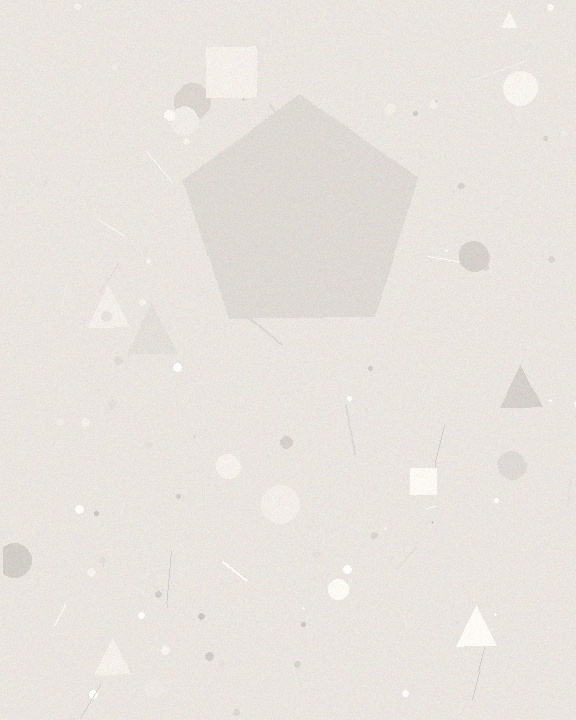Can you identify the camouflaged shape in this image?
The camouflaged shape is a pentagon.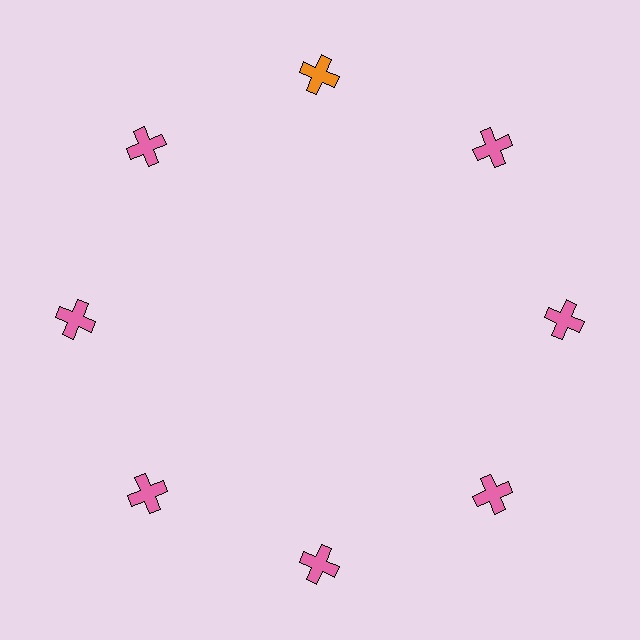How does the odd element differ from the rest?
It has a different color: orange instead of pink.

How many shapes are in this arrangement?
There are 8 shapes arranged in a ring pattern.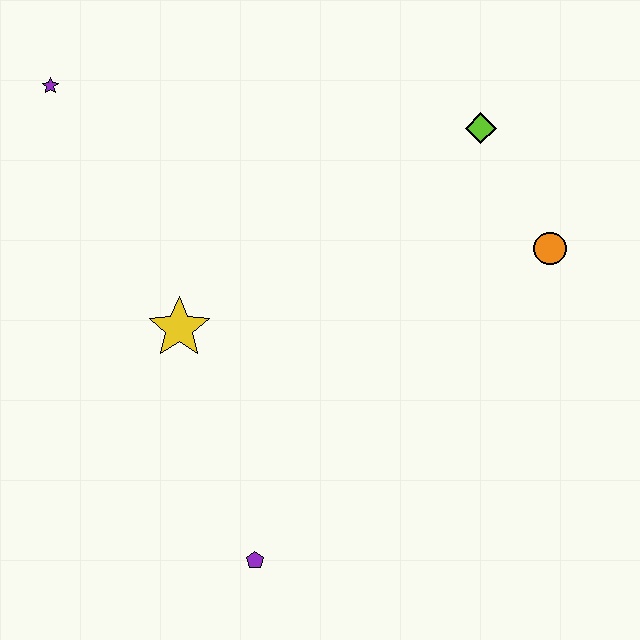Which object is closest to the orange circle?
The lime diamond is closest to the orange circle.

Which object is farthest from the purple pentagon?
The purple star is farthest from the purple pentagon.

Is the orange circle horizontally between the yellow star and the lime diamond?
No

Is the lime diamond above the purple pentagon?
Yes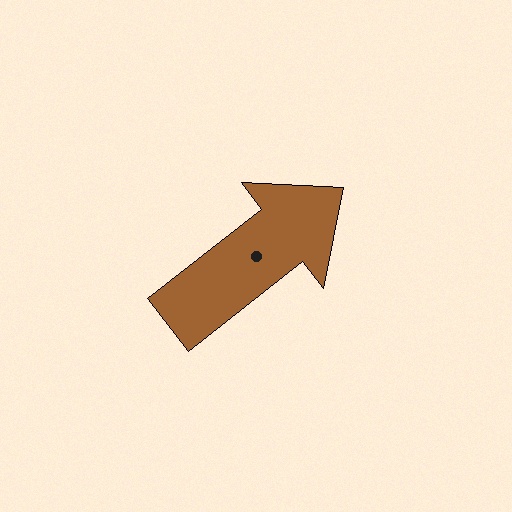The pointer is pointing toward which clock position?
Roughly 2 o'clock.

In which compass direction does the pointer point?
Northeast.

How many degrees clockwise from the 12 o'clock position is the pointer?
Approximately 52 degrees.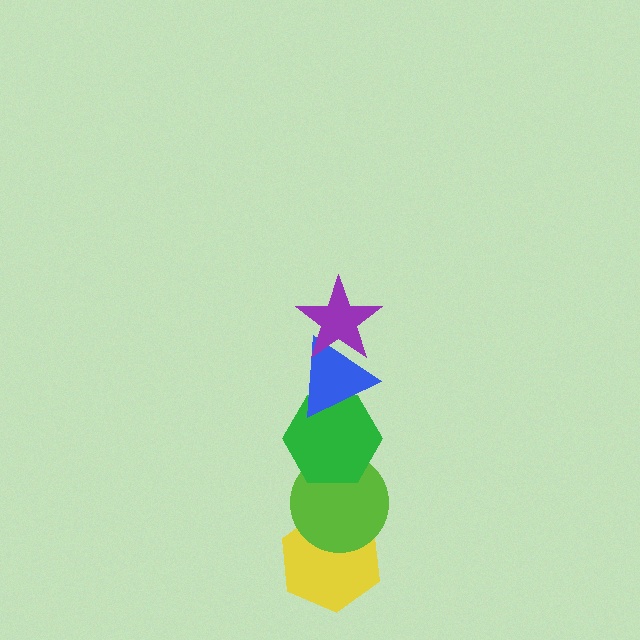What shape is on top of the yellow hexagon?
The lime circle is on top of the yellow hexagon.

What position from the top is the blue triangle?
The blue triangle is 2nd from the top.